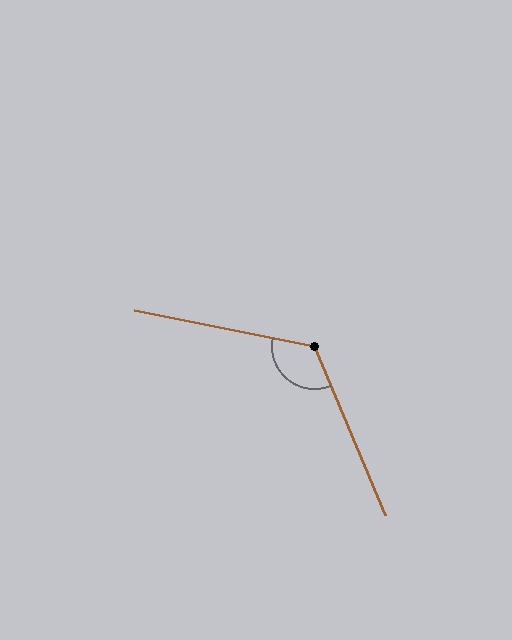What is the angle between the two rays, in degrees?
Approximately 124 degrees.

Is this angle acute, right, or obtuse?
It is obtuse.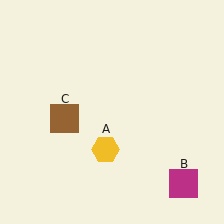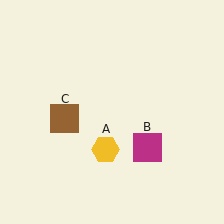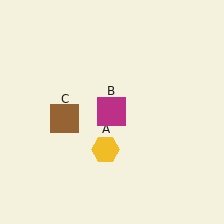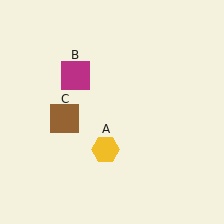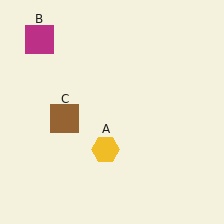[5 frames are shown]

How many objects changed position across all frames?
1 object changed position: magenta square (object B).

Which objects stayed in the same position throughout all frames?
Yellow hexagon (object A) and brown square (object C) remained stationary.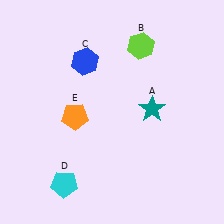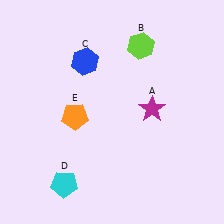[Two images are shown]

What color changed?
The star (A) changed from teal in Image 1 to magenta in Image 2.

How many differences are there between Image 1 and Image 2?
There is 1 difference between the two images.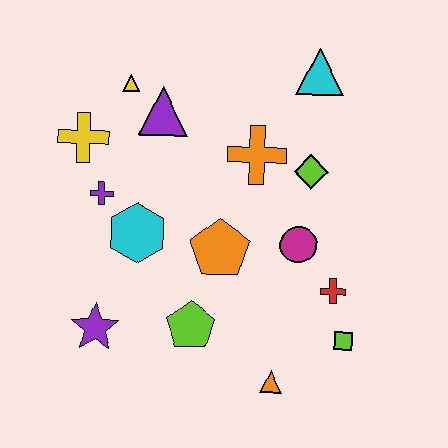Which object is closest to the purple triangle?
The yellow triangle is closest to the purple triangle.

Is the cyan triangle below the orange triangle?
No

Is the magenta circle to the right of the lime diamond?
No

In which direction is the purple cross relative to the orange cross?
The purple cross is to the left of the orange cross.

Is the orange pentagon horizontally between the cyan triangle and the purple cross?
Yes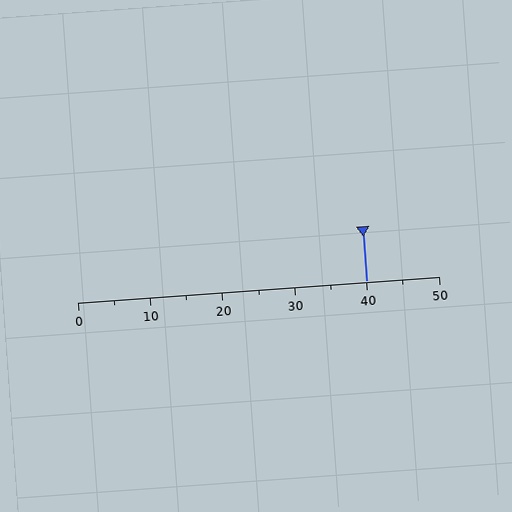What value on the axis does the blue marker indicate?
The marker indicates approximately 40.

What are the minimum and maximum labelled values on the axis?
The axis runs from 0 to 50.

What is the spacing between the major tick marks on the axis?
The major ticks are spaced 10 apart.